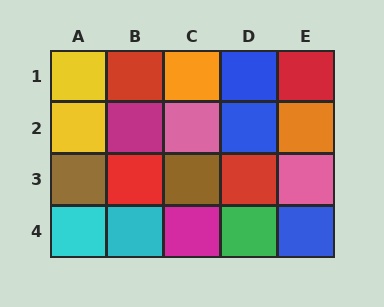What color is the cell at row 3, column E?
Pink.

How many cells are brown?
2 cells are brown.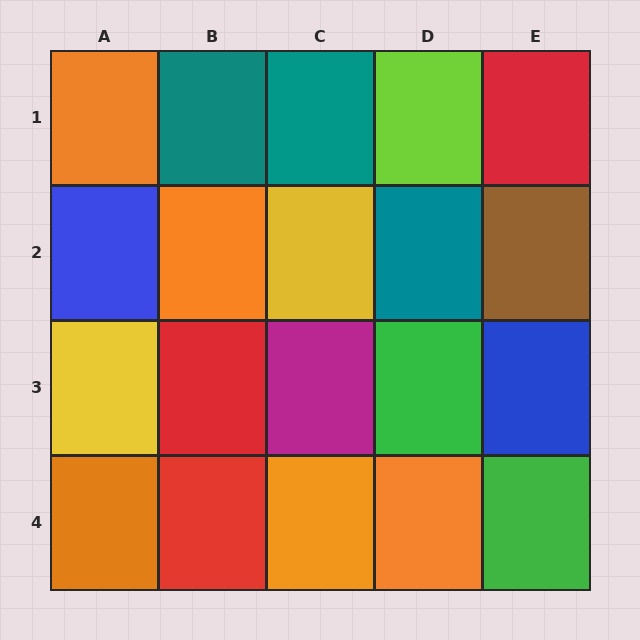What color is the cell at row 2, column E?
Brown.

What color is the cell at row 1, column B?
Teal.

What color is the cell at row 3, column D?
Green.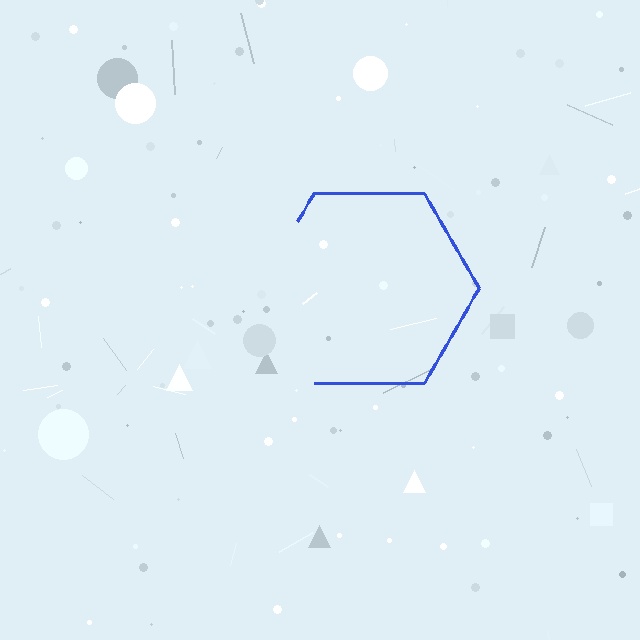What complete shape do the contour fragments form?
The contour fragments form a hexagon.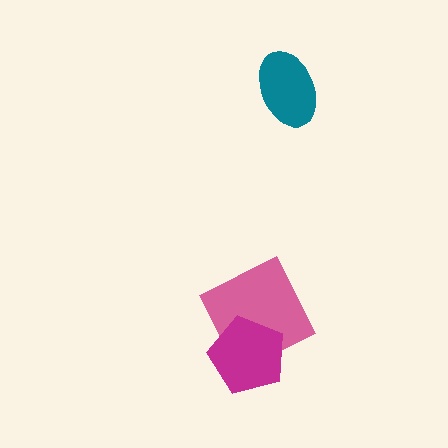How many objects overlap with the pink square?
1 object overlaps with the pink square.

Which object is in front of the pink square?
The magenta pentagon is in front of the pink square.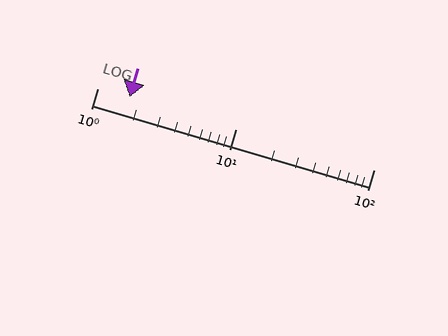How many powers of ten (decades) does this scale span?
The scale spans 2 decades, from 1 to 100.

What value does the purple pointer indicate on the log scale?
The pointer indicates approximately 1.7.